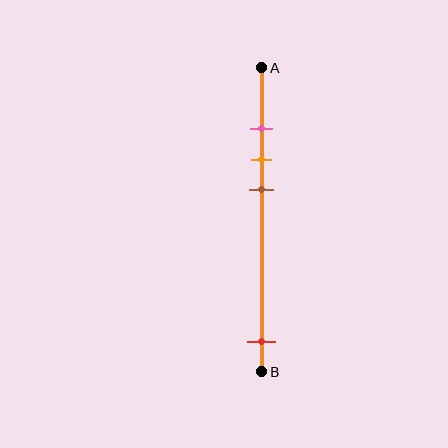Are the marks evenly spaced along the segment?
No, the marks are not evenly spaced.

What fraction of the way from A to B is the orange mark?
The orange mark is approximately 30% (0.3) of the way from A to B.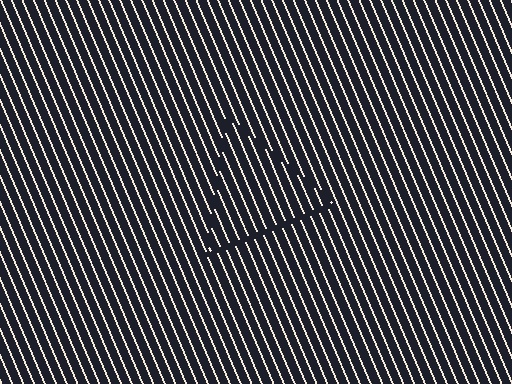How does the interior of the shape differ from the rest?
The interior of the shape contains the same grating, shifted by half a period — the contour is defined by the phase discontinuity where line-ends from the inner and outer gratings abut.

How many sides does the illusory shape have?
3 sides — the line-ends trace a triangle.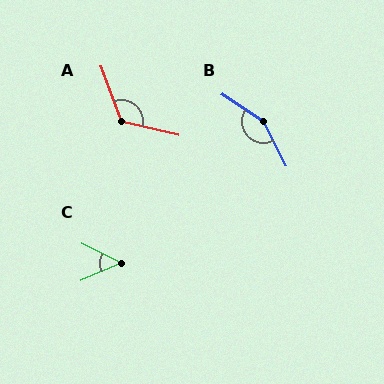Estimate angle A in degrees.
Approximately 123 degrees.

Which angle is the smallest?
C, at approximately 50 degrees.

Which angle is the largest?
B, at approximately 150 degrees.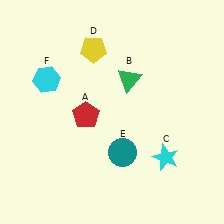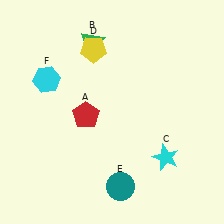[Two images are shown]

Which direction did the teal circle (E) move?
The teal circle (E) moved down.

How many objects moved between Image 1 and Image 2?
2 objects moved between the two images.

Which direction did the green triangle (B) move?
The green triangle (B) moved left.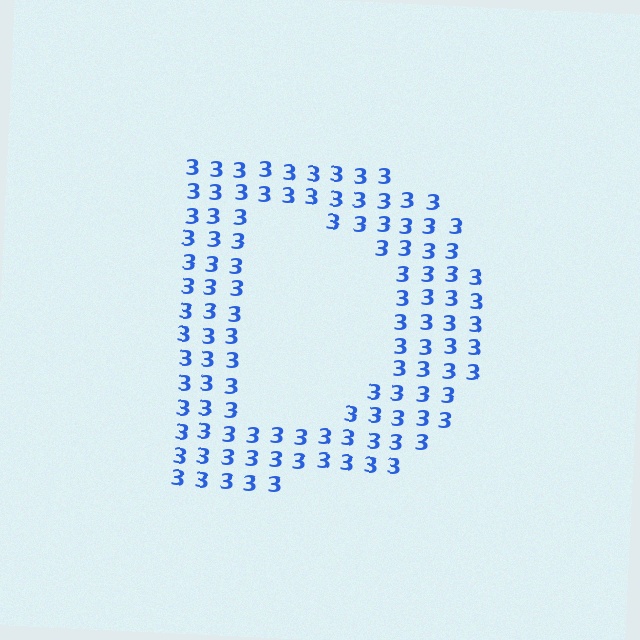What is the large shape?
The large shape is the letter D.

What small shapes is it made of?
It is made of small digit 3's.